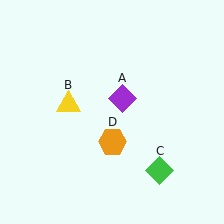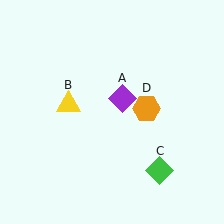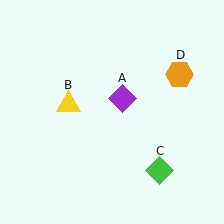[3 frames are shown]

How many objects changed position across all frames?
1 object changed position: orange hexagon (object D).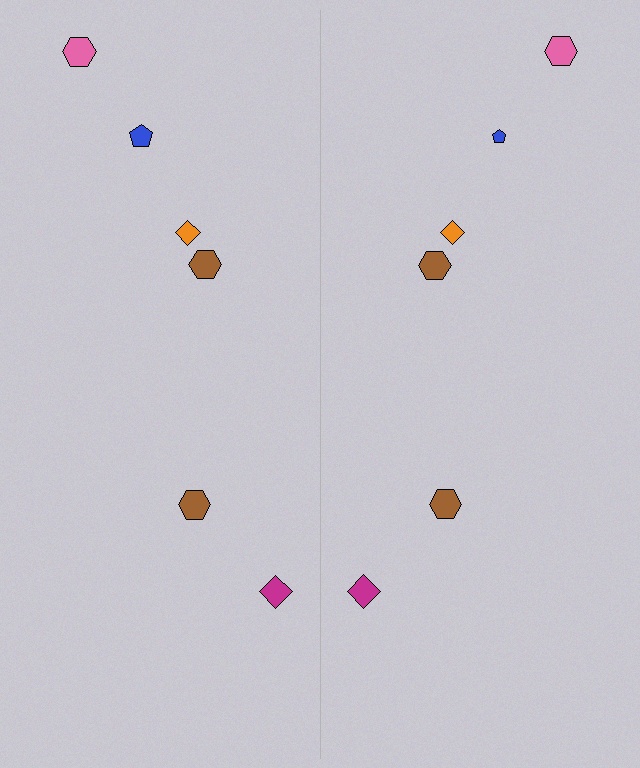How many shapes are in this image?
There are 12 shapes in this image.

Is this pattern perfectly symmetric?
No, the pattern is not perfectly symmetric. The blue pentagon on the right side has a different size than its mirror counterpart.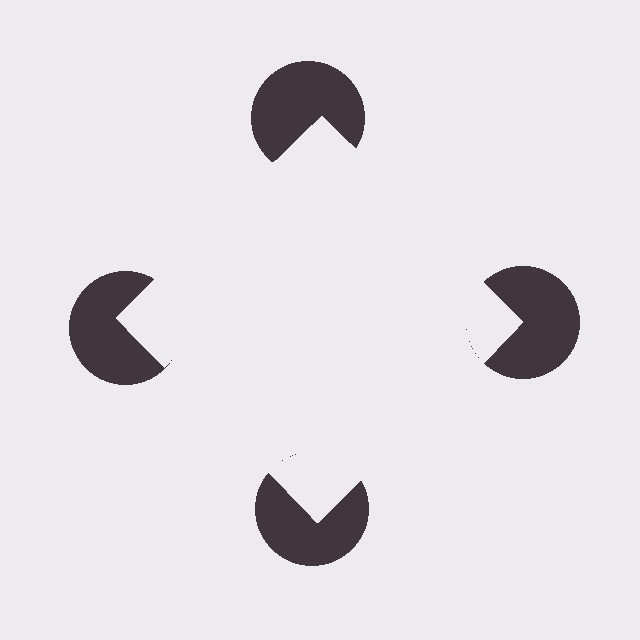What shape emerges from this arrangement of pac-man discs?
An illusory square — its edges are inferred from the aligned wedge cuts in the pac-man discs, not physically drawn.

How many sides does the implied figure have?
4 sides.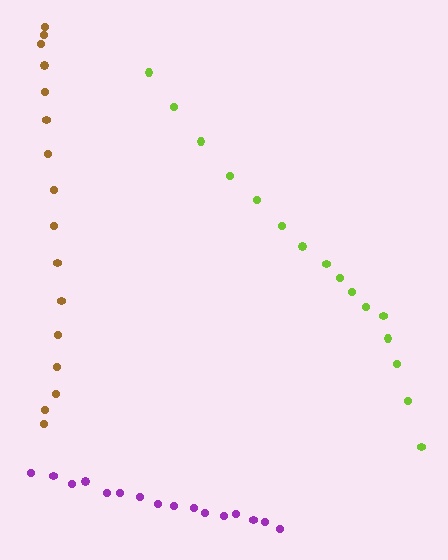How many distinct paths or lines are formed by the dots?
There are 3 distinct paths.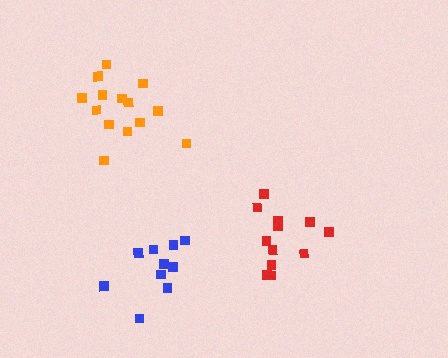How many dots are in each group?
Group 1: 10 dots, Group 2: 12 dots, Group 3: 14 dots (36 total).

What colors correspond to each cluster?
The clusters are colored: blue, red, orange.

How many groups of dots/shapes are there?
There are 3 groups.